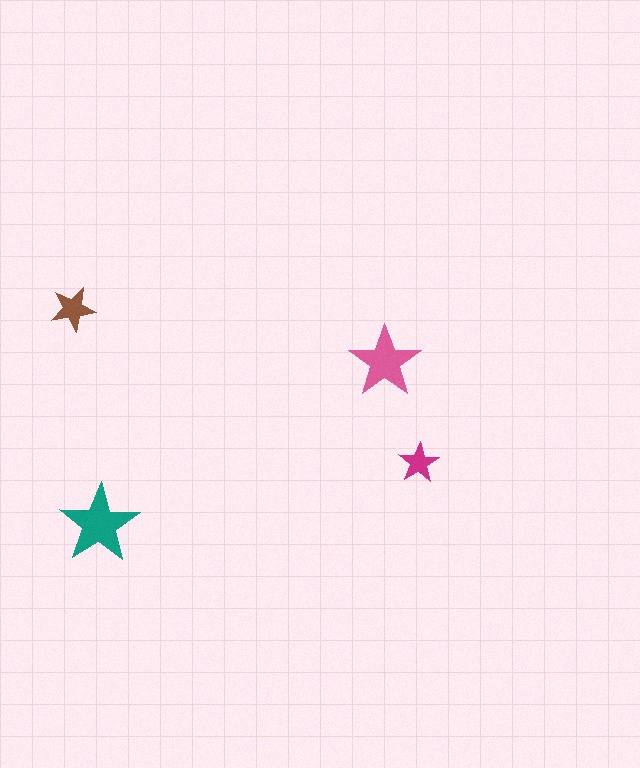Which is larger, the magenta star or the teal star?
The teal one.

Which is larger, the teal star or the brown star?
The teal one.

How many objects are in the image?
There are 4 objects in the image.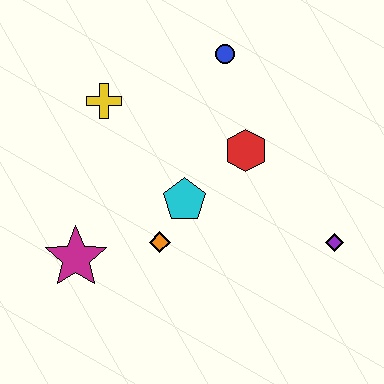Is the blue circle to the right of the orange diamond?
Yes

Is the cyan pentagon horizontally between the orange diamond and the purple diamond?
Yes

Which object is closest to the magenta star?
The orange diamond is closest to the magenta star.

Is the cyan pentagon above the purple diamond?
Yes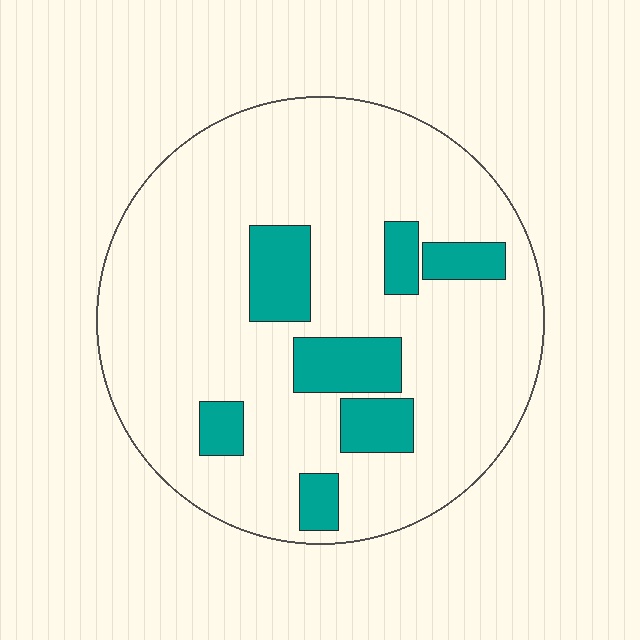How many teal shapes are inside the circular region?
7.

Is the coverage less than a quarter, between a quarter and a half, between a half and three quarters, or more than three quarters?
Less than a quarter.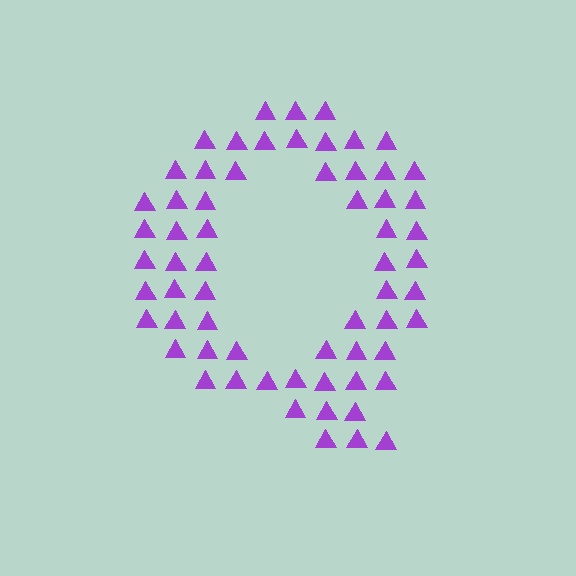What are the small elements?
The small elements are triangles.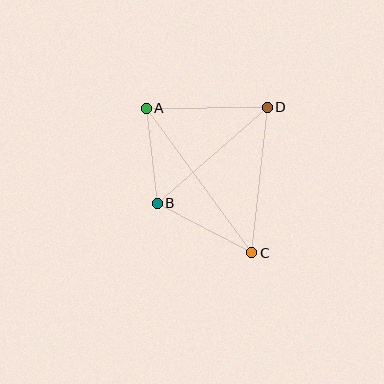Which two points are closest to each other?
Points A and B are closest to each other.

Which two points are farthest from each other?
Points A and C are farthest from each other.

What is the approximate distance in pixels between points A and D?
The distance between A and D is approximately 121 pixels.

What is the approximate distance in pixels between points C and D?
The distance between C and D is approximately 146 pixels.